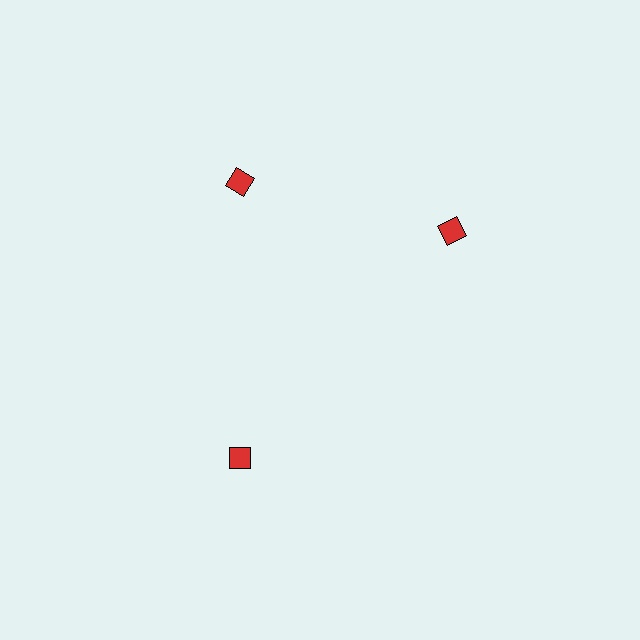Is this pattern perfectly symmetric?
No. The 3 red squares are arranged in a ring, but one element near the 3 o'clock position is rotated out of alignment along the ring, breaking the 3-fold rotational symmetry.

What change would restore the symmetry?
The symmetry would be restored by rotating it back into even spacing with its neighbors so that all 3 squares sit at equal angles and equal distance from the center.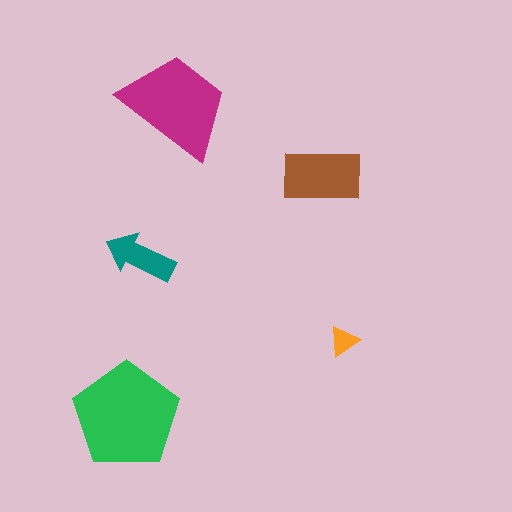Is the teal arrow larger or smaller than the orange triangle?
Larger.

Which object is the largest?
The green pentagon.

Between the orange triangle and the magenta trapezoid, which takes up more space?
The magenta trapezoid.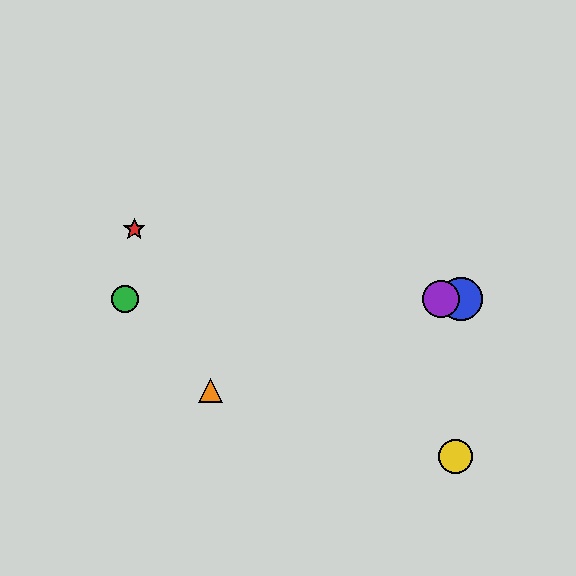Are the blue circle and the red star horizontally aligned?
No, the blue circle is at y≈299 and the red star is at y≈229.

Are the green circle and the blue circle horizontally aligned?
Yes, both are at y≈299.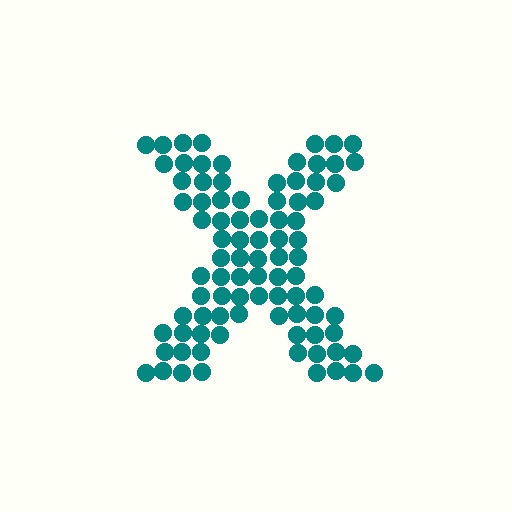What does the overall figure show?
The overall figure shows the letter X.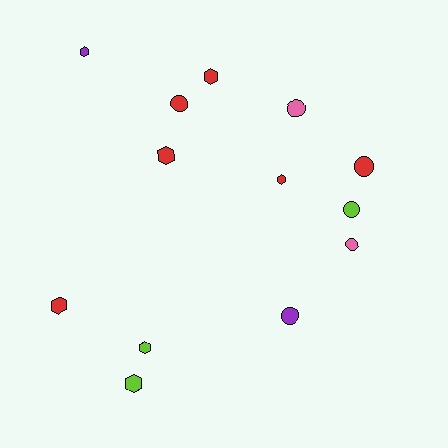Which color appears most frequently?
Red, with 6 objects.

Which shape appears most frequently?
Hexagon, with 7 objects.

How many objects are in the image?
There are 13 objects.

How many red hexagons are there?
There are 4 red hexagons.